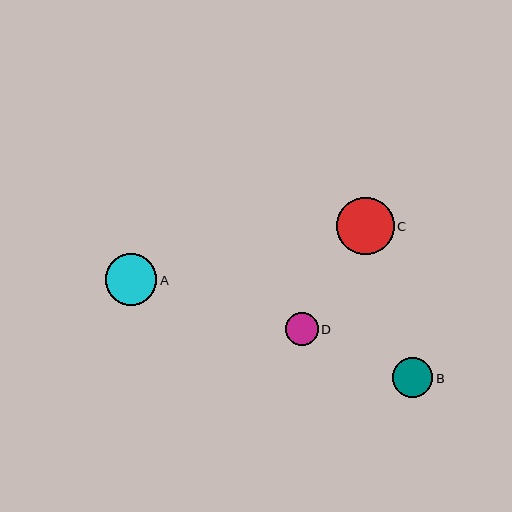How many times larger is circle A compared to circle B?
Circle A is approximately 1.3 times the size of circle B.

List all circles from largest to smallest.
From largest to smallest: C, A, B, D.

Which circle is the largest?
Circle C is the largest with a size of approximately 58 pixels.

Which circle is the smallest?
Circle D is the smallest with a size of approximately 33 pixels.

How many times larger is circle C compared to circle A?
Circle C is approximately 1.1 times the size of circle A.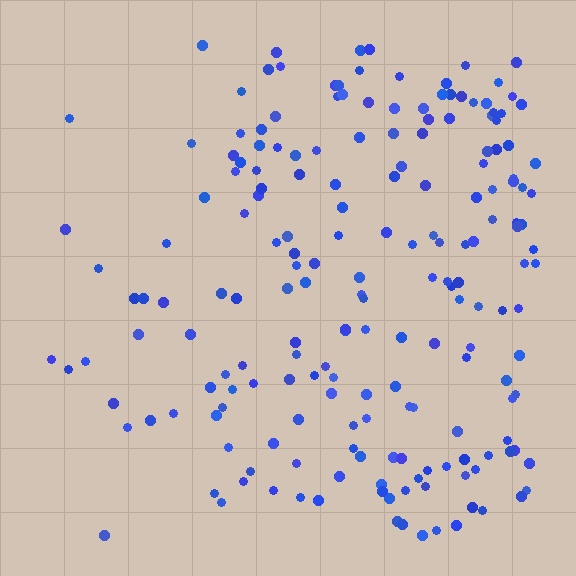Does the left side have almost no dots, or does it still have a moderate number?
Still a moderate number, just noticeably fewer than the right.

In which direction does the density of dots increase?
From left to right, with the right side densest.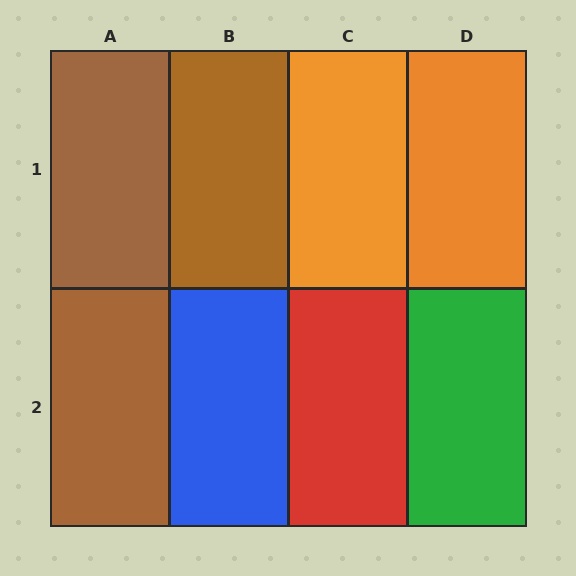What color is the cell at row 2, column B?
Blue.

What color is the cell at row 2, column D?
Green.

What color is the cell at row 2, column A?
Brown.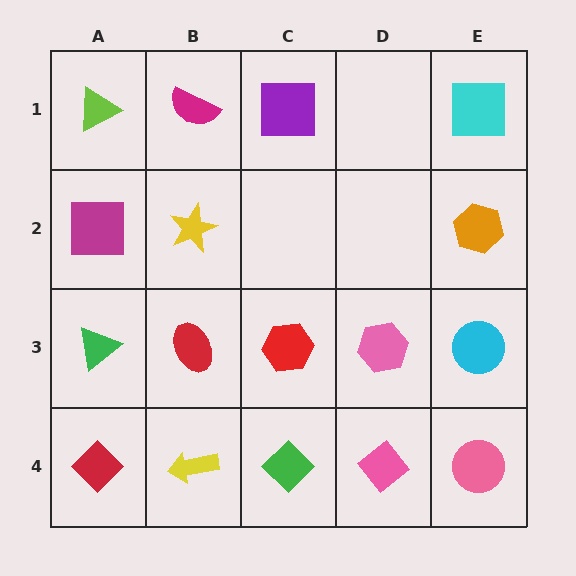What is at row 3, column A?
A green triangle.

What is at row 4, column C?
A green diamond.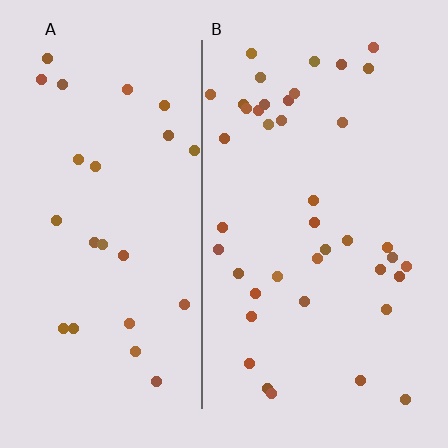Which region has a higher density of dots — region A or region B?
B (the right).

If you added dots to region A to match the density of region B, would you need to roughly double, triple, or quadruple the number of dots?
Approximately double.